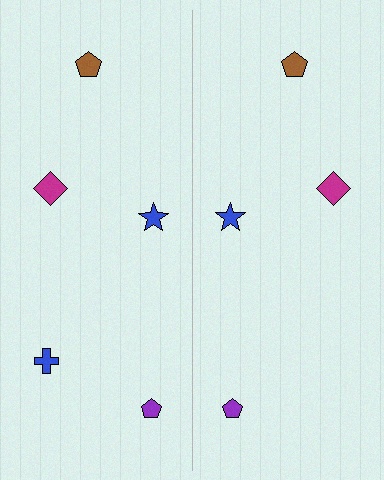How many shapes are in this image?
There are 9 shapes in this image.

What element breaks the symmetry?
A blue cross is missing from the right side.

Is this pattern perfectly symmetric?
No, the pattern is not perfectly symmetric. A blue cross is missing from the right side.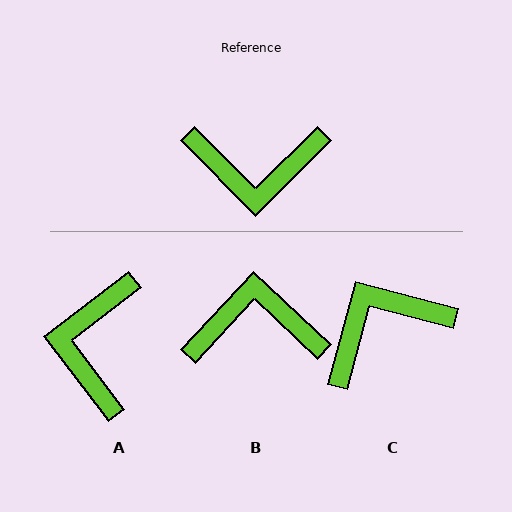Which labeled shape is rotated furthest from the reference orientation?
B, about 178 degrees away.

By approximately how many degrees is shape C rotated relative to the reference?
Approximately 150 degrees clockwise.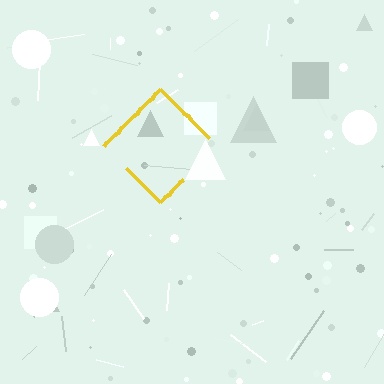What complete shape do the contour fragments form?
The contour fragments form a diamond.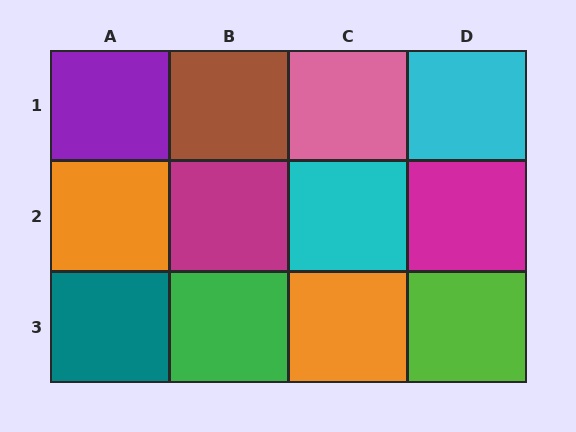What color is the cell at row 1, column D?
Cyan.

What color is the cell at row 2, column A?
Orange.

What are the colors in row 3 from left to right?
Teal, green, orange, lime.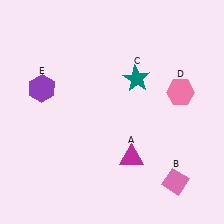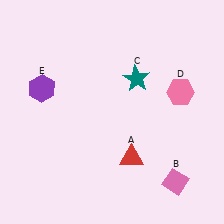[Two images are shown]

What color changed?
The triangle (A) changed from magenta in Image 1 to red in Image 2.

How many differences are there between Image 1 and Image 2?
There is 1 difference between the two images.